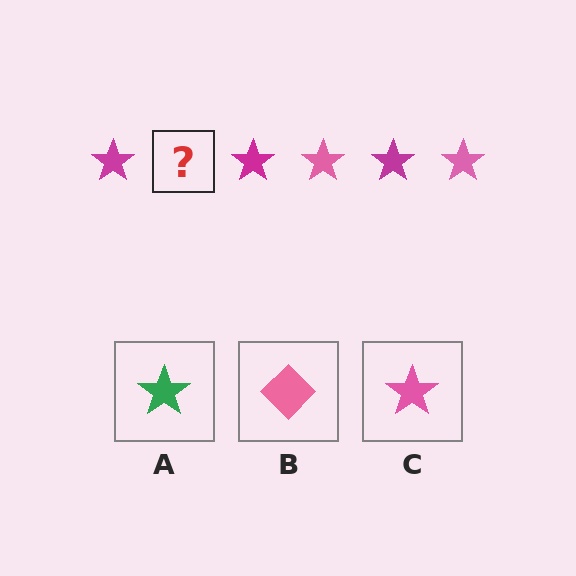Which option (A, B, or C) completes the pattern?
C.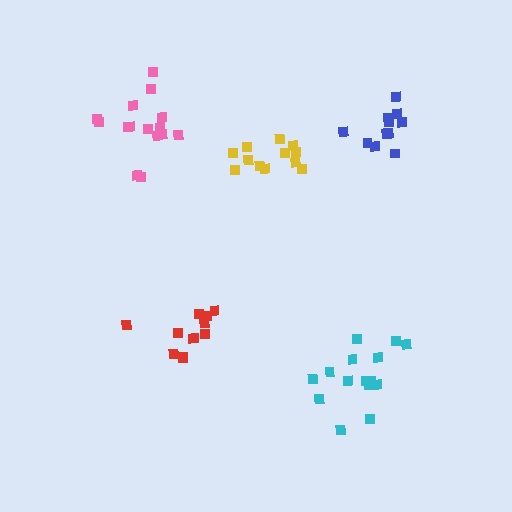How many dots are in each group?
Group 1: 11 dots, Group 2: 12 dots, Group 3: 15 dots, Group 4: 15 dots, Group 5: 12 dots (65 total).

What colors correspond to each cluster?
The clusters are colored: blue, red, cyan, pink, yellow.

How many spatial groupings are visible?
There are 5 spatial groupings.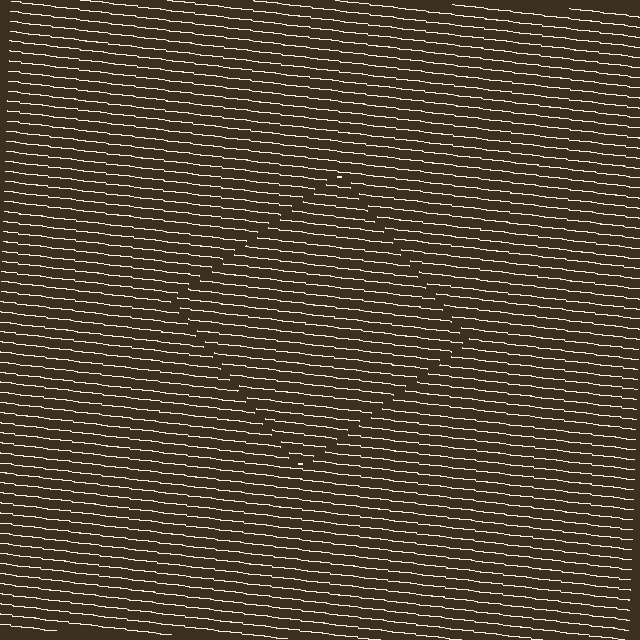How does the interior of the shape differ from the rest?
The interior of the shape contains the same grating, shifted by half a period — the contour is defined by the phase discontinuity where line-ends from the inner and outer gratings abut.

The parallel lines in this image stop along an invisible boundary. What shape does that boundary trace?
An illusory square. The interior of the shape contains the same grating, shifted by half a period — the contour is defined by the phase discontinuity where line-ends from the inner and outer gratings abut.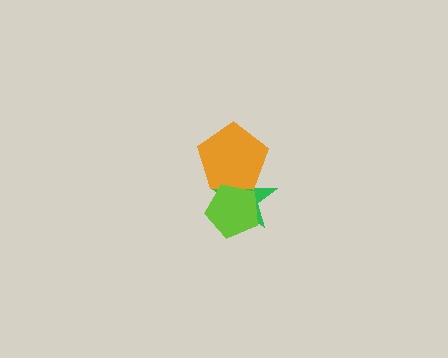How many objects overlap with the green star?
2 objects overlap with the green star.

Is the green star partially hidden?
Yes, it is partially covered by another shape.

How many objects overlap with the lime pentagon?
2 objects overlap with the lime pentagon.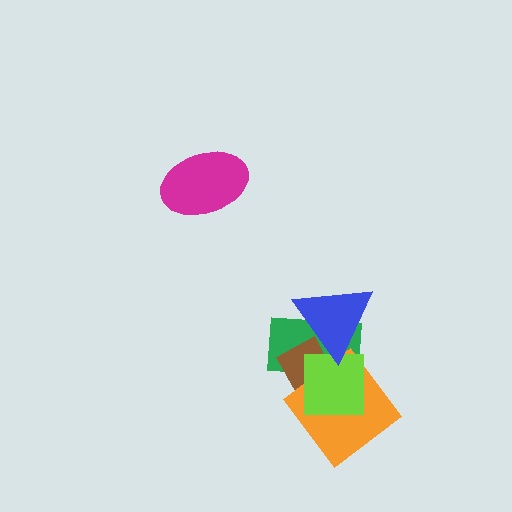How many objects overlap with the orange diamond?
3 objects overlap with the orange diamond.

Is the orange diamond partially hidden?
Yes, it is partially covered by another shape.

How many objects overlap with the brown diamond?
4 objects overlap with the brown diamond.